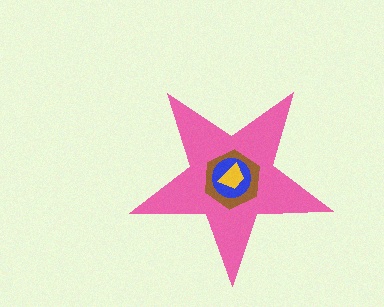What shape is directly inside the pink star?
The brown hexagon.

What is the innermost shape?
The yellow trapezoid.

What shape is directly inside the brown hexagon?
The blue circle.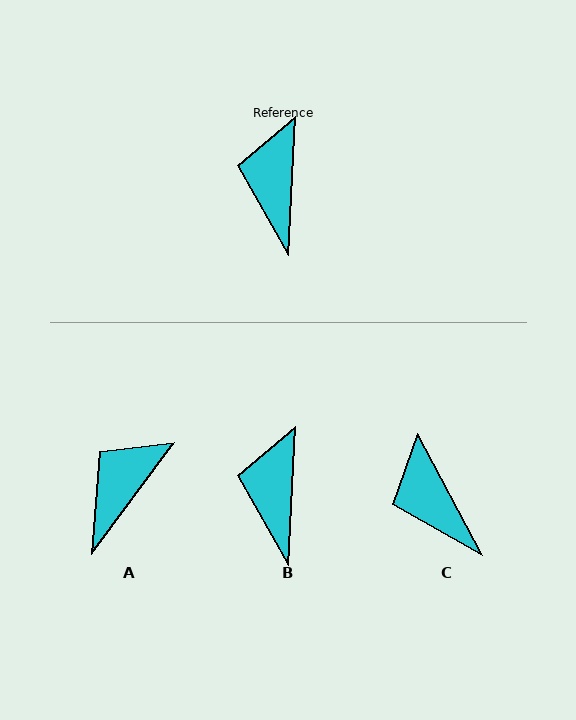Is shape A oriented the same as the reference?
No, it is off by about 34 degrees.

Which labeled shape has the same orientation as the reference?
B.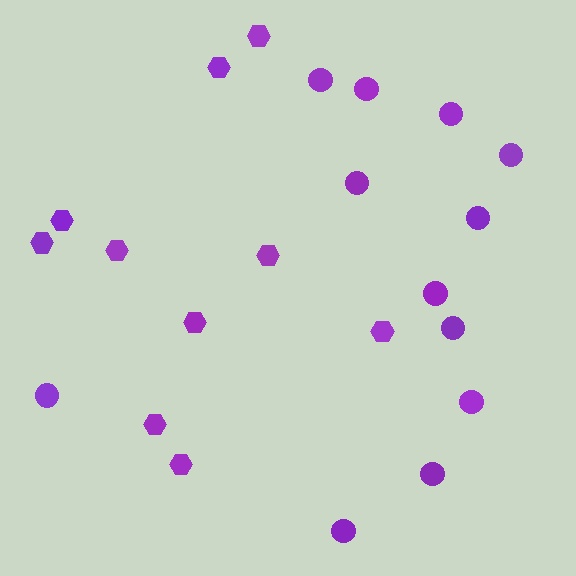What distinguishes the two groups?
There are 2 groups: one group of circles (12) and one group of hexagons (10).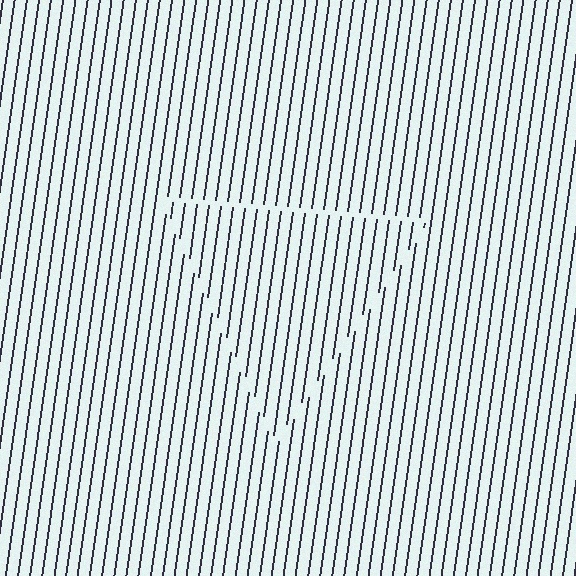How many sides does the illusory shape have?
3 sides — the line-ends trace a triangle.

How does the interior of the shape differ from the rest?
The interior of the shape contains the same grating, shifted by half a period — the contour is defined by the phase discontinuity where line-ends from the inner and outer gratings abut.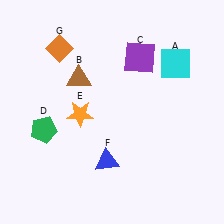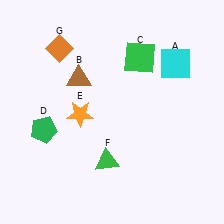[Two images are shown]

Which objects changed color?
C changed from purple to green. F changed from blue to green.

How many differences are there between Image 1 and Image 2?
There are 2 differences between the two images.